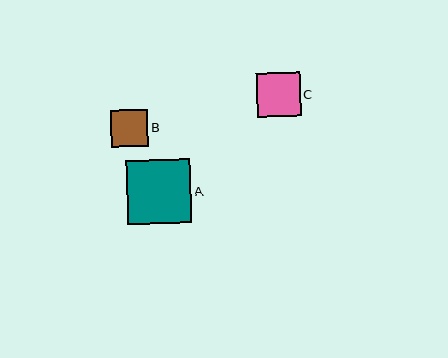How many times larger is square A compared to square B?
Square A is approximately 1.7 times the size of square B.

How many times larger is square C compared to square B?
Square C is approximately 1.2 times the size of square B.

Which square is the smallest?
Square B is the smallest with a size of approximately 38 pixels.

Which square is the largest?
Square A is the largest with a size of approximately 64 pixels.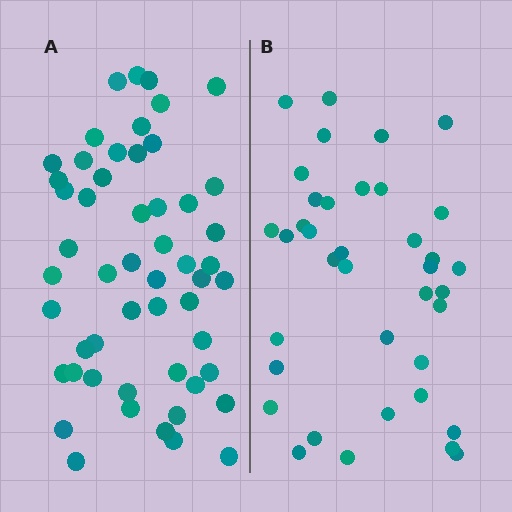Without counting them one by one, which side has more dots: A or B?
Region A (the left region) has more dots.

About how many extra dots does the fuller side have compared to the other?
Region A has approximately 15 more dots than region B.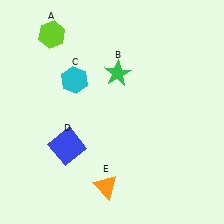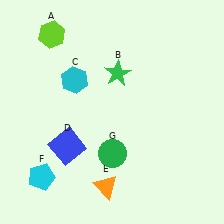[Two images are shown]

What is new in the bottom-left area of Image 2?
A cyan pentagon (F) was added in the bottom-left area of Image 2.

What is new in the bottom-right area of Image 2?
A green circle (G) was added in the bottom-right area of Image 2.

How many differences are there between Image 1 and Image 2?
There are 2 differences between the two images.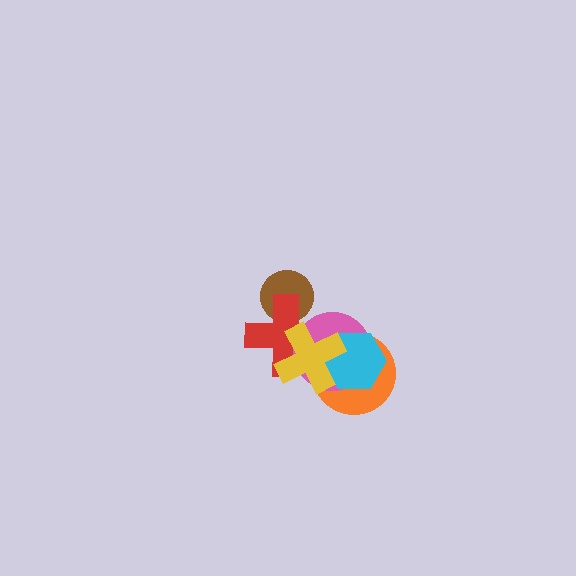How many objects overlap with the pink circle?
4 objects overlap with the pink circle.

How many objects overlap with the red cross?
3 objects overlap with the red cross.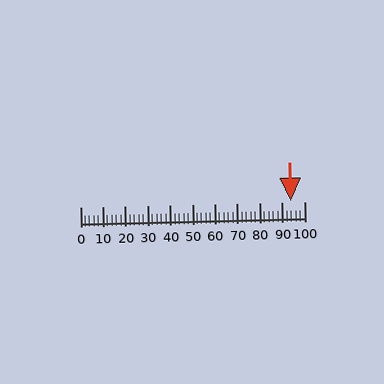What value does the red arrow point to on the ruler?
The red arrow points to approximately 94.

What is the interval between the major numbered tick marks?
The major tick marks are spaced 10 units apart.